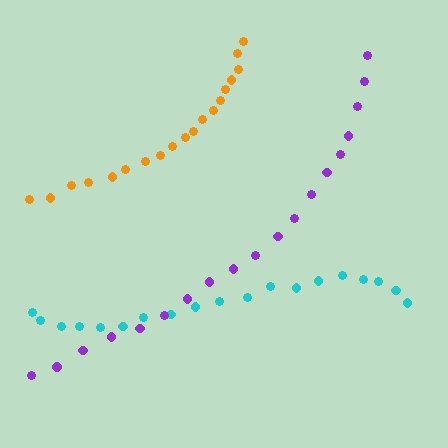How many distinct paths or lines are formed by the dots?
There are 3 distinct paths.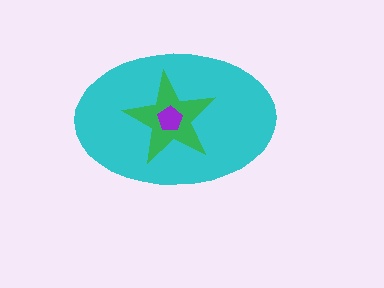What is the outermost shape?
The cyan ellipse.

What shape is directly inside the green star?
The purple pentagon.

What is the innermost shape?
The purple pentagon.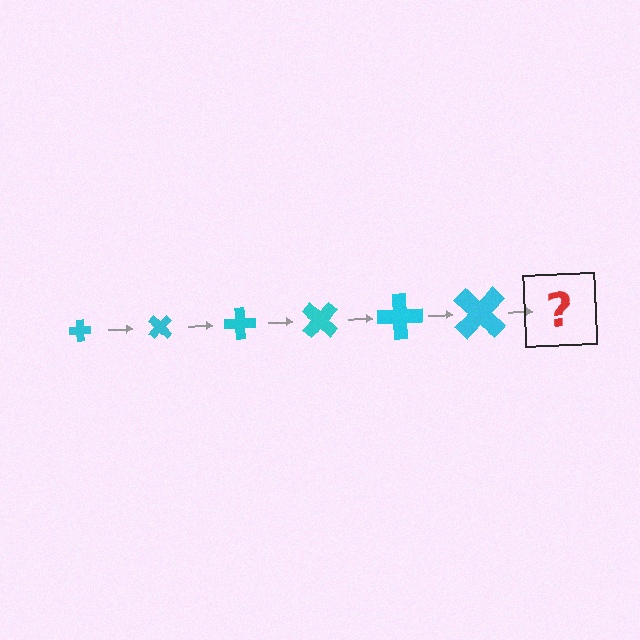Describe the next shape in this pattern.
It should be a cross, larger than the previous one and rotated 270 degrees from the start.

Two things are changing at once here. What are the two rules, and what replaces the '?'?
The two rules are that the cross grows larger each step and it rotates 45 degrees each step. The '?' should be a cross, larger than the previous one and rotated 270 degrees from the start.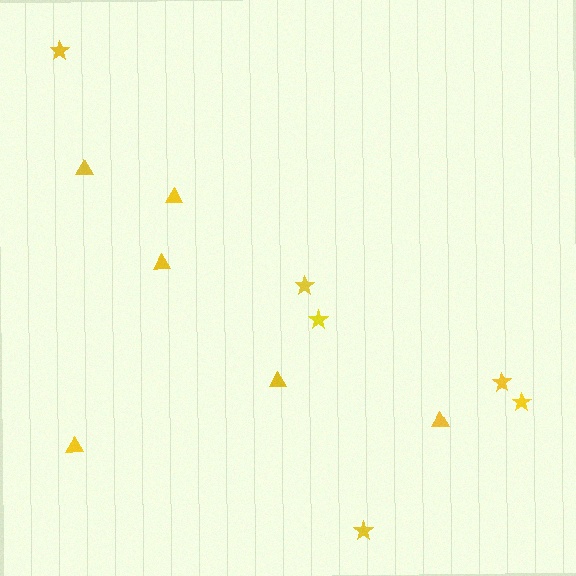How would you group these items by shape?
There are 2 groups: one group of triangles (6) and one group of stars (6).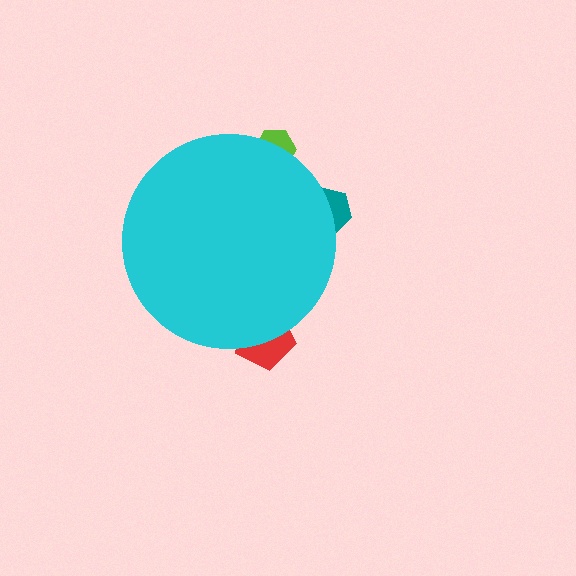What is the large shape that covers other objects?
A cyan circle.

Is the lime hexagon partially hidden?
Yes, the lime hexagon is partially hidden behind the cyan circle.